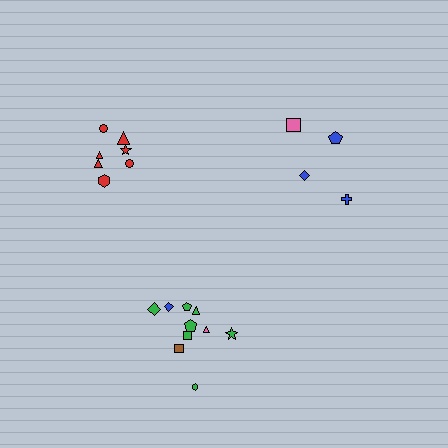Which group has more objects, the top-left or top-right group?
The top-left group.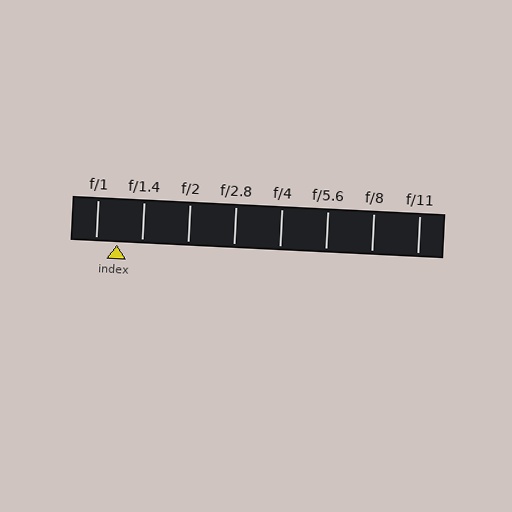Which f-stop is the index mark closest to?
The index mark is closest to f/1.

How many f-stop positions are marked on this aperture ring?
There are 8 f-stop positions marked.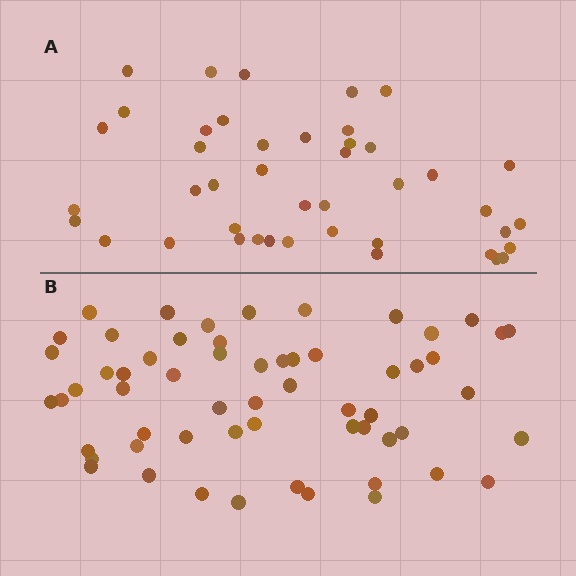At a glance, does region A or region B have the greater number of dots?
Region B (the bottom region) has more dots.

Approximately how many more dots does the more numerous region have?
Region B has approximately 15 more dots than region A.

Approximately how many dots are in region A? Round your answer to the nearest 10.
About 40 dots. (The exact count is 43, which rounds to 40.)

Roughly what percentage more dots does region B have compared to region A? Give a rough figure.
About 35% more.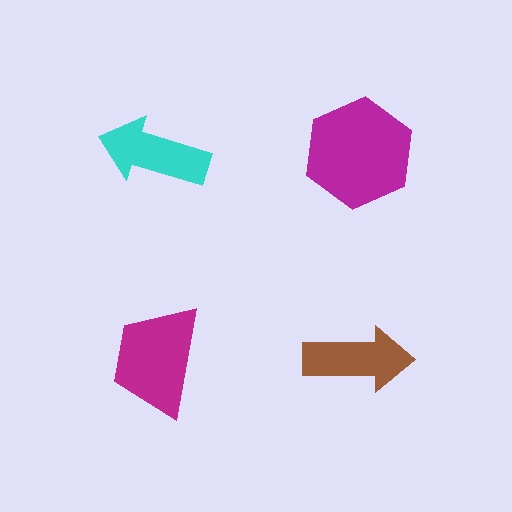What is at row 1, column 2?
A magenta hexagon.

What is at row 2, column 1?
A magenta trapezoid.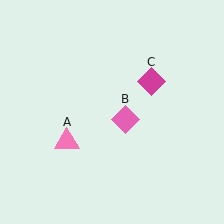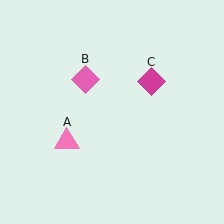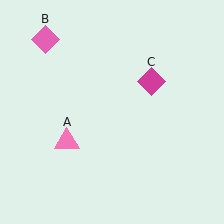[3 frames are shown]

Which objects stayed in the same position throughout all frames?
Pink triangle (object A) and magenta diamond (object C) remained stationary.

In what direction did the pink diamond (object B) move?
The pink diamond (object B) moved up and to the left.